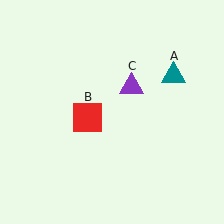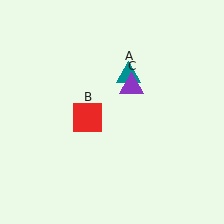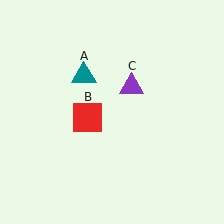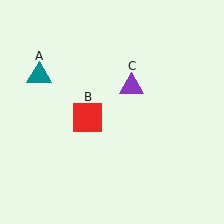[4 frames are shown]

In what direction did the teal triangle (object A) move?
The teal triangle (object A) moved left.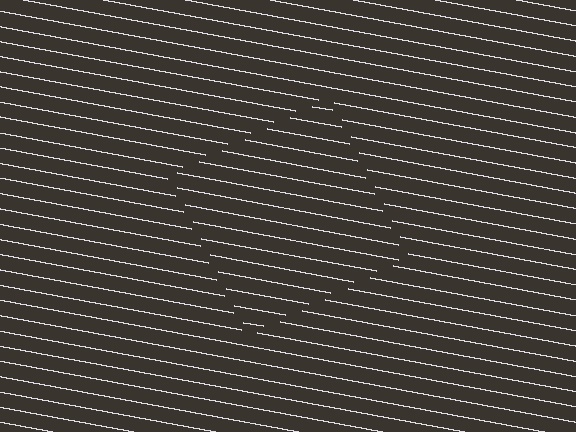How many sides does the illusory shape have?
4 sides — the line-ends trace a square.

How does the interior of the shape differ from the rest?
The interior of the shape contains the same grating, shifted by half a period — the contour is defined by the phase discontinuity where line-ends from the inner and outer gratings abut.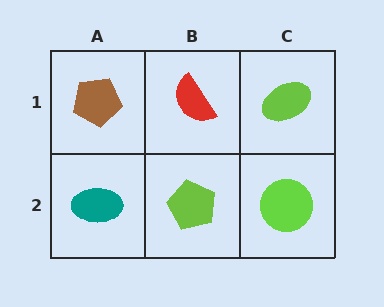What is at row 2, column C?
A lime circle.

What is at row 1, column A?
A brown pentagon.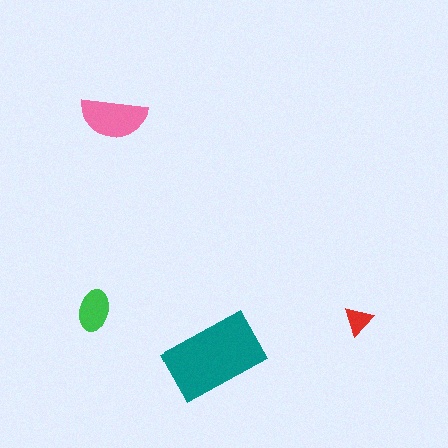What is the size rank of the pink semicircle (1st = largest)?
2nd.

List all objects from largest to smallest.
The teal rectangle, the pink semicircle, the green ellipse, the red triangle.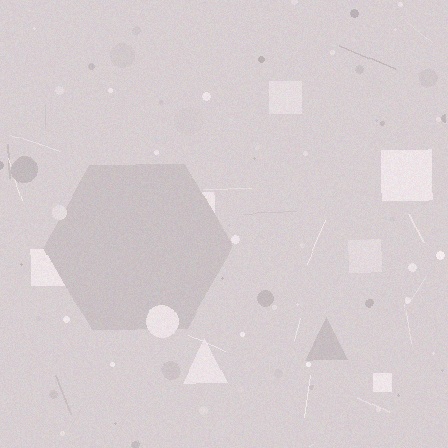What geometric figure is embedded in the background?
A hexagon is embedded in the background.